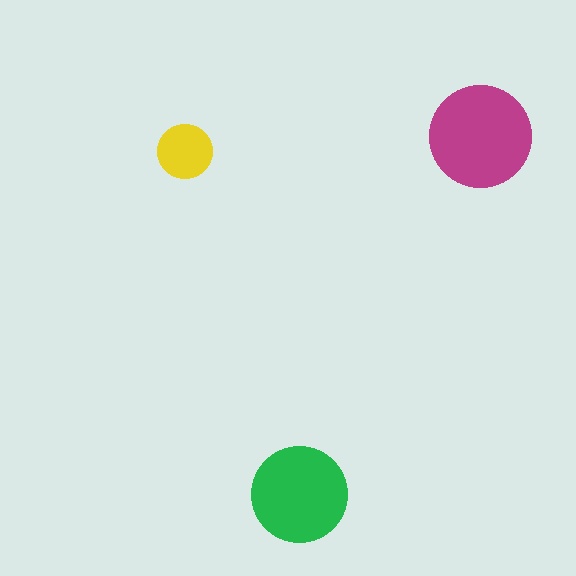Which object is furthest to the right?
The magenta circle is rightmost.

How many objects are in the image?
There are 3 objects in the image.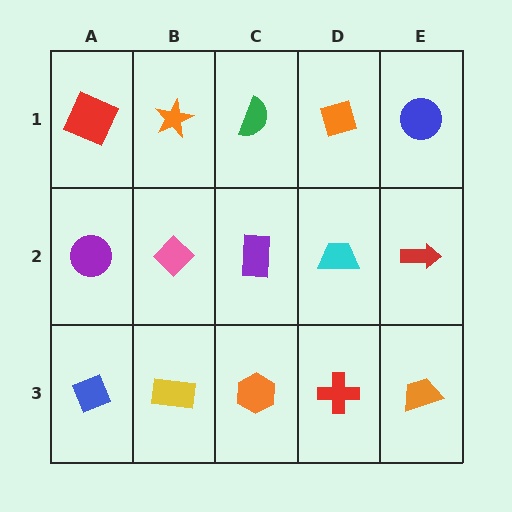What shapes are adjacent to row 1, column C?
A purple rectangle (row 2, column C), an orange star (row 1, column B), an orange diamond (row 1, column D).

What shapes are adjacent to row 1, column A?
A purple circle (row 2, column A), an orange star (row 1, column B).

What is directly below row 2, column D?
A red cross.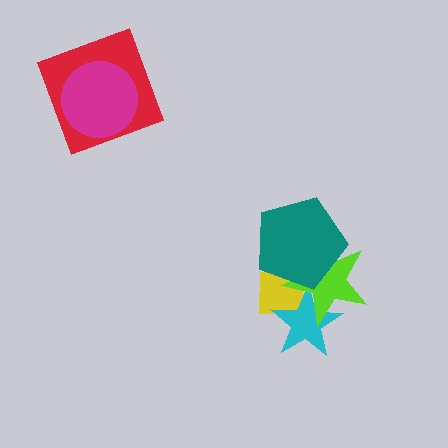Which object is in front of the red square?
The magenta circle is in front of the red square.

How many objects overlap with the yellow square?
3 objects overlap with the yellow square.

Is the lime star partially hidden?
Yes, it is partially covered by another shape.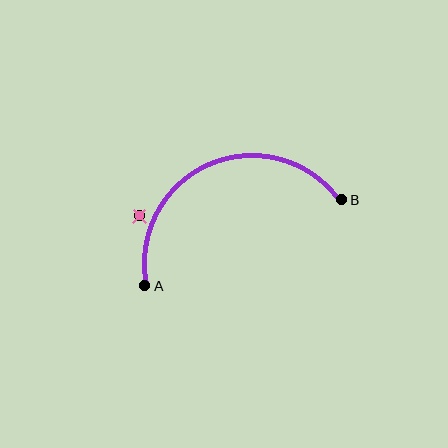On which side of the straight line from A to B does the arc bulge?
The arc bulges above the straight line connecting A and B.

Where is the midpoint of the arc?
The arc midpoint is the point on the curve farthest from the straight line joining A and B. It sits above that line.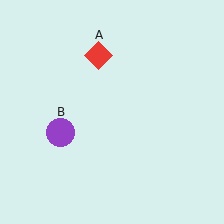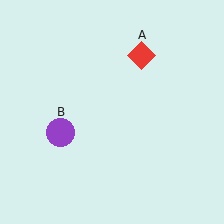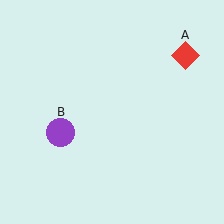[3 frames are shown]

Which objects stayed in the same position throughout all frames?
Purple circle (object B) remained stationary.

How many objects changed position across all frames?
1 object changed position: red diamond (object A).